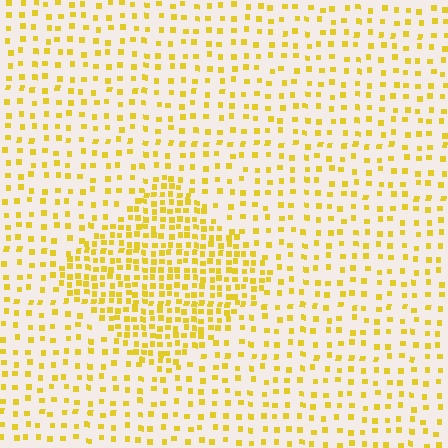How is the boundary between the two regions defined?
The boundary is defined by a change in element density (approximately 2.2x ratio). All elements are the same color, size, and shape.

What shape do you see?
I see a diamond.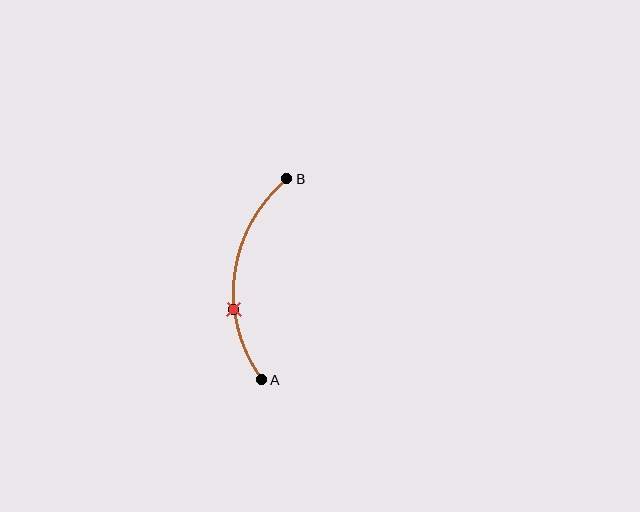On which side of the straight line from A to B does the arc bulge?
The arc bulges to the left of the straight line connecting A and B.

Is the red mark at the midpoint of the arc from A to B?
No. The red mark lies on the arc but is closer to endpoint A. The arc midpoint would be at the point on the curve equidistant along the arc from both A and B.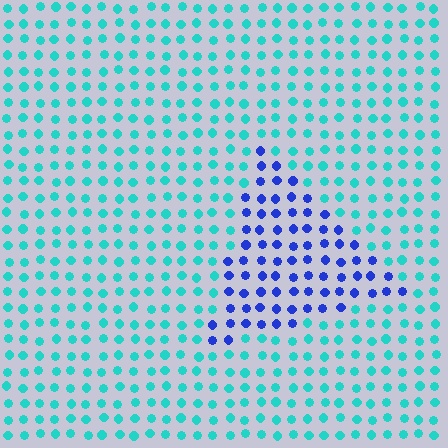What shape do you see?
I see a triangle.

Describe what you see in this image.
The image is filled with small cyan elements in a uniform arrangement. A triangle-shaped region is visible where the elements are tinted to a slightly different hue, forming a subtle color boundary.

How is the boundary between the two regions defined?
The boundary is defined purely by a slight shift in hue (about 58 degrees). Spacing, size, and orientation are identical on both sides.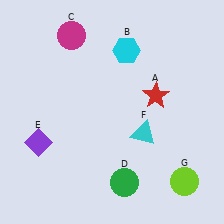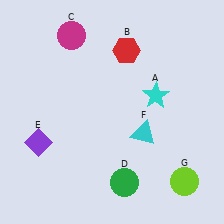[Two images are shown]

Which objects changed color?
A changed from red to cyan. B changed from cyan to red.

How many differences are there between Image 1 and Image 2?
There are 2 differences between the two images.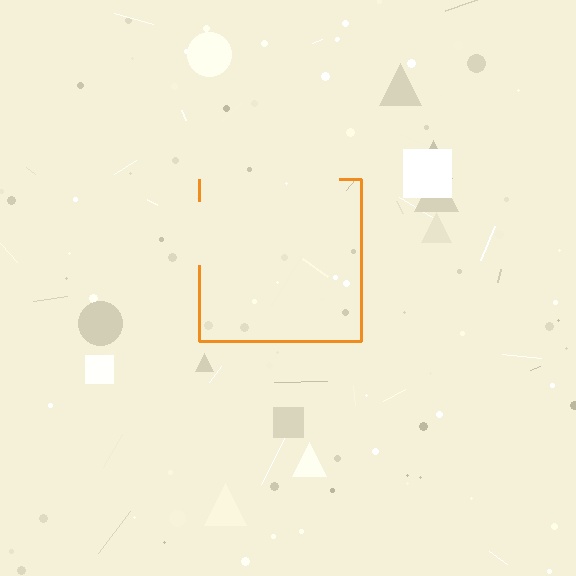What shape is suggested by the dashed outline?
The dashed outline suggests a square.